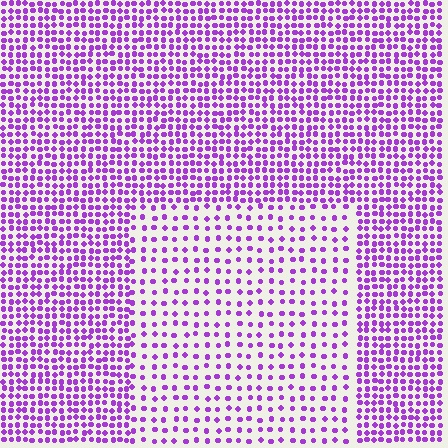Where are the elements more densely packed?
The elements are more densely packed outside the rectangle boundary.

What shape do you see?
I see a rectangle.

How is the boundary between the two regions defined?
The boundary is defined by a change in element density (approximately 2.1x ratio). All elements are the same color, size, and shape.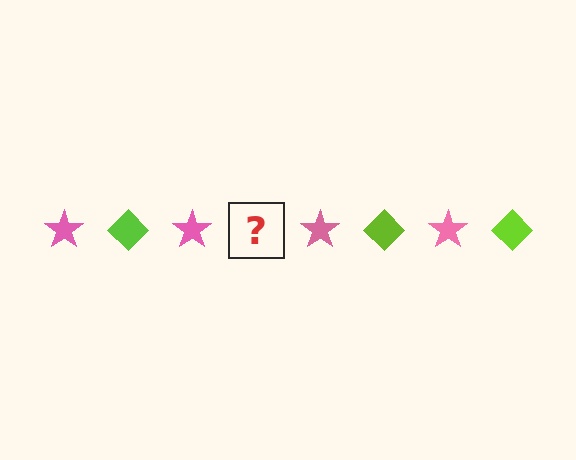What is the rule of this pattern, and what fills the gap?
The rule is that the pattern alternates between pink star and lime diamond. The gap should be filled with a lime diamond.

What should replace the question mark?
The question mark should be replaced with a lime diamond.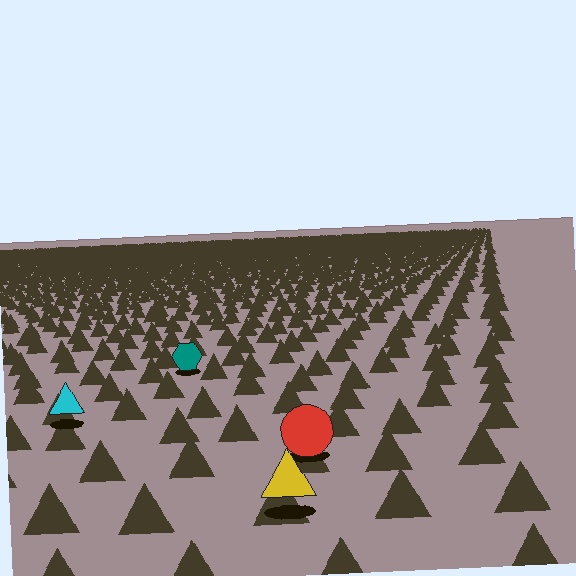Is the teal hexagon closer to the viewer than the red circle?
No. The red circle is closer — you can tell from the texture gradient: the ground texture is coarser near it.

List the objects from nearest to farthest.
From nearest to farthest: the yellow triangle, the red circle, the cyan triangle, the teal hexagon.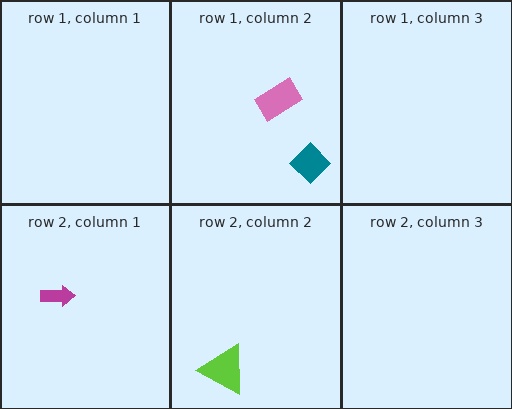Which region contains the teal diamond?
The row 1, column 2 region.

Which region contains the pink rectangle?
The row 1, column 2 region.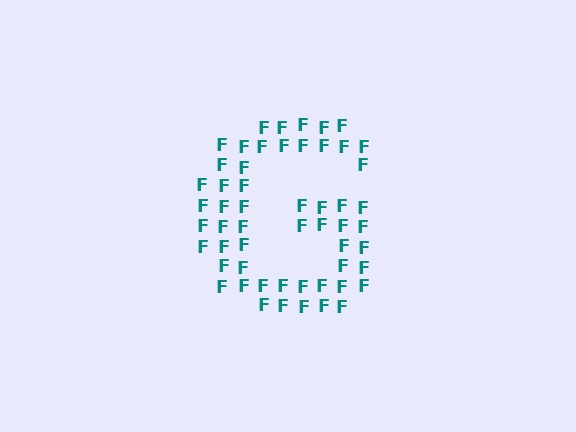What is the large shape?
The large shape is the letter G.